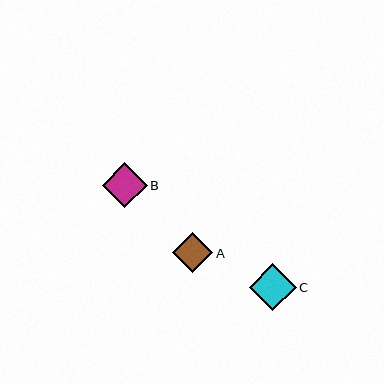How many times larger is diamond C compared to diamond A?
Diamond C is approximately 1.2 times the size of diamond A.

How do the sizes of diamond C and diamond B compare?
Diamond C and diamond B are approximately the same size.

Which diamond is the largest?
Diamond C is the largest with a size of approximately 47 pixels.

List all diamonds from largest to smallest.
From largest to smallest: C, B, A.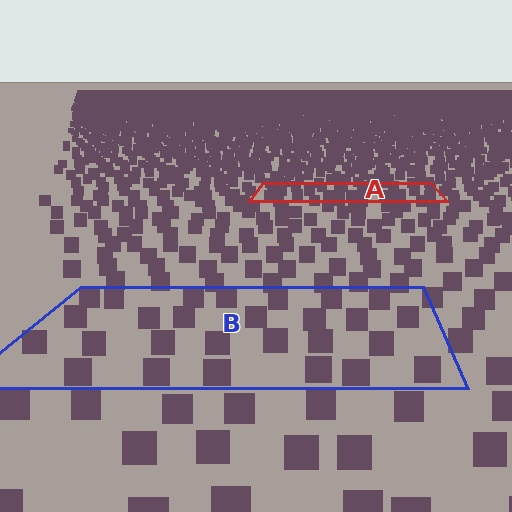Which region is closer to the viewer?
Region B is closer. The texture elements there are larger and more spread out.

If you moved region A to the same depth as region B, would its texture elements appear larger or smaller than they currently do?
They would appear larger. At a closer depth, the same texture elements are projected at a bigger on-screen size.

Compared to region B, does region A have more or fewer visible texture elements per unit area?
Region A has more texture elements per unit area — they are packed more densely because it is farther away.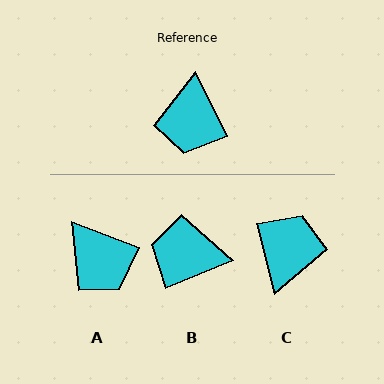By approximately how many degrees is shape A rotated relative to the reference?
Approximately 44 degrees counter-clockwise.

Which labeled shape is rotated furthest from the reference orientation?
C, about 169 degrees away.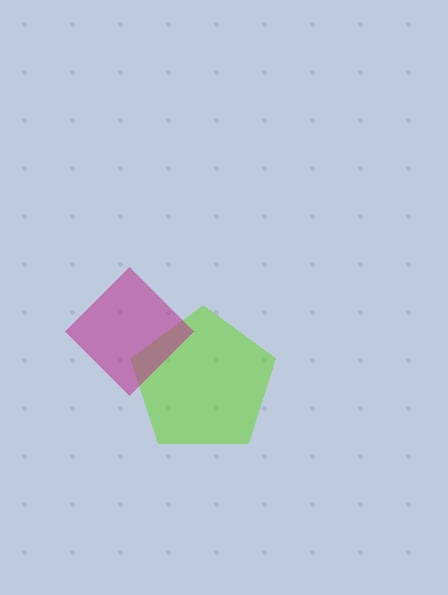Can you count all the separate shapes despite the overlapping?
Yes, there are 2 separate shapes.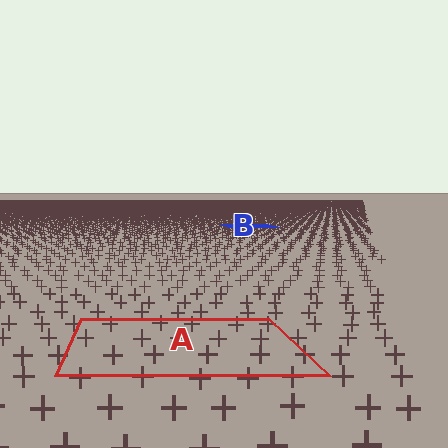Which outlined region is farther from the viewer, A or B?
Region B is farther from the viewer — the texture elements inside it appear smaller and more densely packed.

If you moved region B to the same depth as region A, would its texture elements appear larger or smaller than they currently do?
They would appear larger. At a closer depth, the same texture elements are projected at a bigger on-screen size.